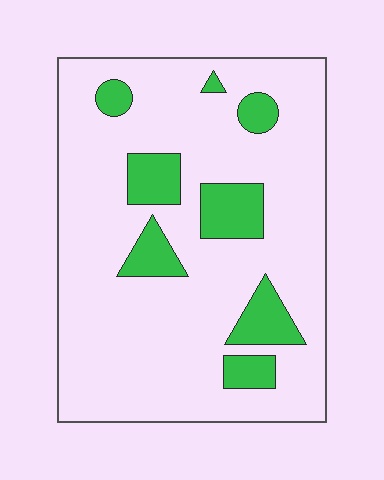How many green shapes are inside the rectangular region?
8.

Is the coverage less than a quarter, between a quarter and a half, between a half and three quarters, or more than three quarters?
Less than a quarter.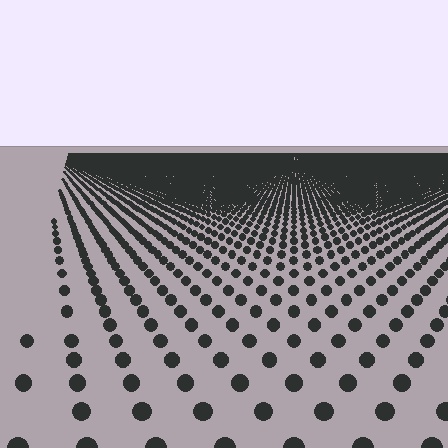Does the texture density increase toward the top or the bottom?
Density increases toward the top.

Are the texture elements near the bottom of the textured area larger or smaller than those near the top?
Larger. Near the bottom, elements are closer to the viewer and appear at a bigger on-screen size.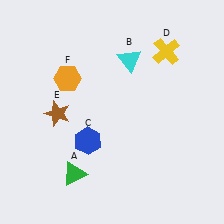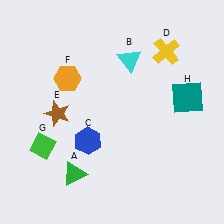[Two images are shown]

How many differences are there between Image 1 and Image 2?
There are 2 differences between the two images.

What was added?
A green diamond (G), a teal square (H) were added in Image 2.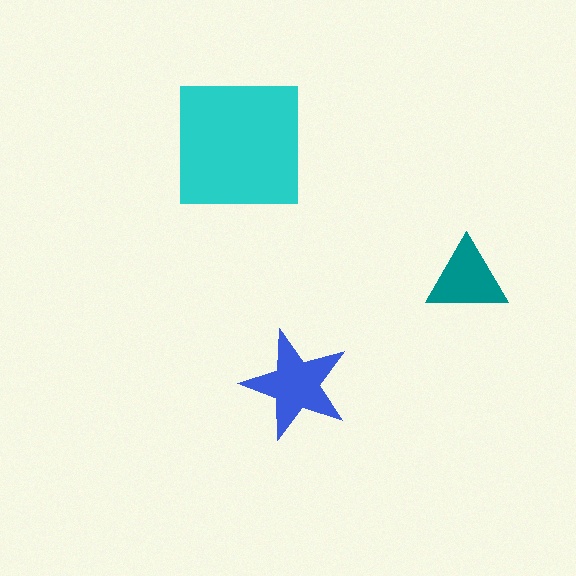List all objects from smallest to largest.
The teal triangle, the blue star, the cyan square.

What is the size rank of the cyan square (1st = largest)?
1st.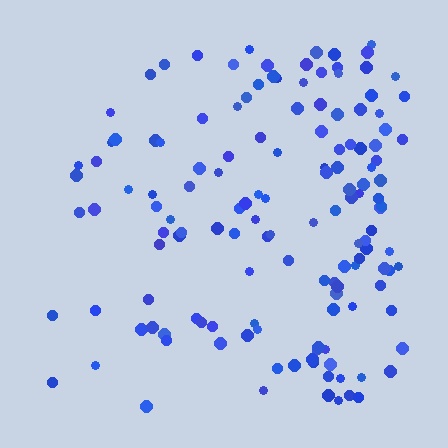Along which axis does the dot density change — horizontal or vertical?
Horizontal.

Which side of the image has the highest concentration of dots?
The right.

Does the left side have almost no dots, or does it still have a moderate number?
Still a moderate number, just noticeably fewer than the right.